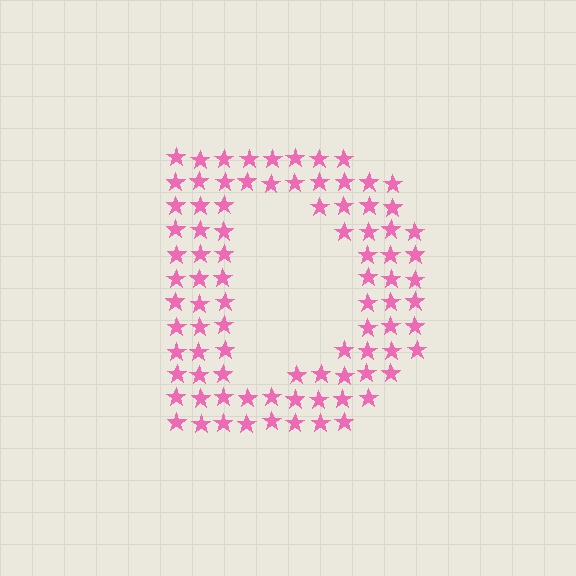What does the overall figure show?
The overall figure shows the letter D.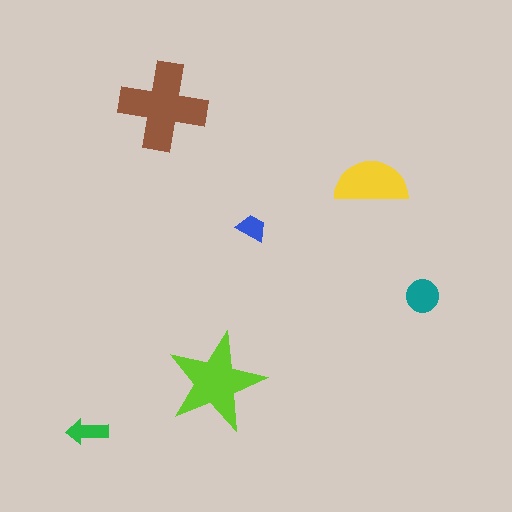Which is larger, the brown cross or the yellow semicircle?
The brown cross.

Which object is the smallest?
The blue trapezoid.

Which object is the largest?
The brown cross.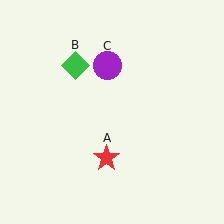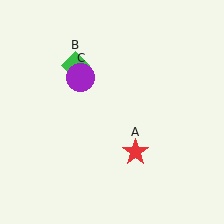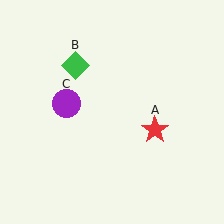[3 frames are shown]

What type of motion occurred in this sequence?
The red star (object A), purple circle (object C) rotated counterclockwise around the center of the scene.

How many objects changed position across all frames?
2 objects changed position: red star (object A), purple circle (object C).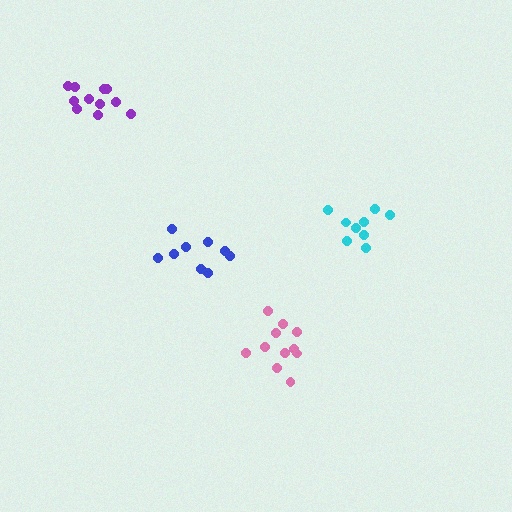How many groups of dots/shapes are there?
There are 4 groups.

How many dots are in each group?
Group 1: 9 dots, Group 2: 9 dots, Group 3: 11 dots, Group 4: 11 dots (40 total).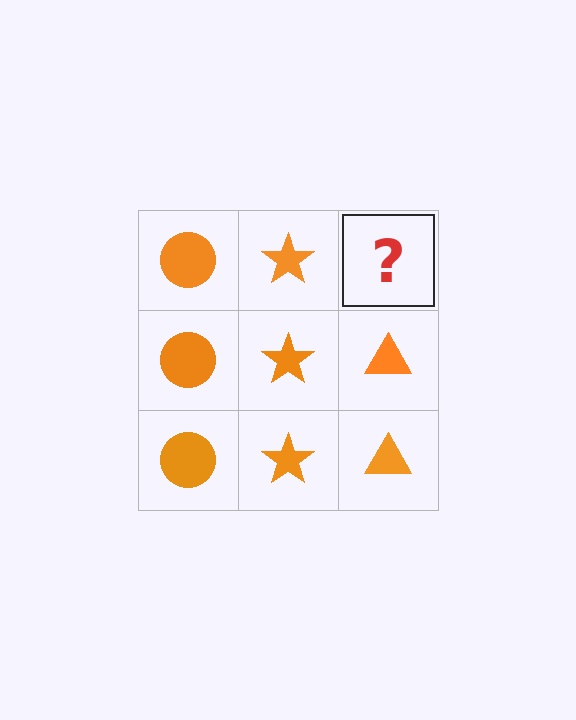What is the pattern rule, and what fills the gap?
The rule is that each column has a consistent shape. The gap should be filled with an orange triangle.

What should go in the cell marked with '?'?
The missing cell should contain an orange triangle.